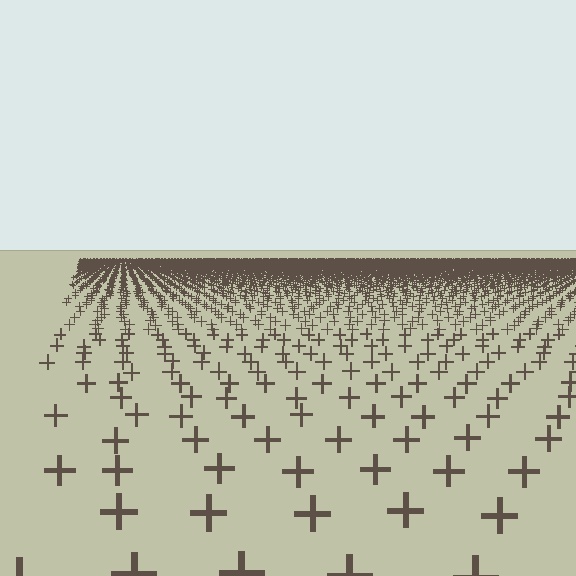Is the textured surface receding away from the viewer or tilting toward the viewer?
The surface is receding away from the viewer. Texture elements get smaller and denser toward the top.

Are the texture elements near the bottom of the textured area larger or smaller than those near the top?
Larger. Near the bottom, elements are closer to the viewer and appear at a bigger on-screen size.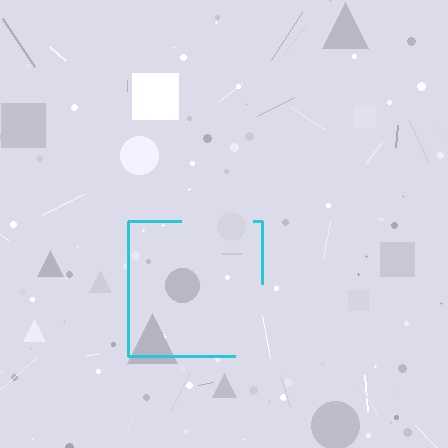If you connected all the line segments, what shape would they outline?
They would outline a square.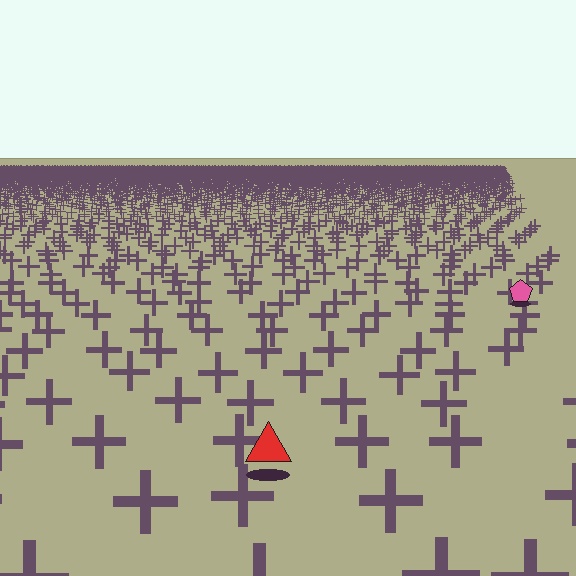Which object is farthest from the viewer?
The pink pentagon is farthest from the viewer. It appears smaller and the ground texture around it is denser.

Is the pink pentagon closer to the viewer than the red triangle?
No. The red triangle is closer — you can tell from the texture gradient: the ground texture is coarser near it.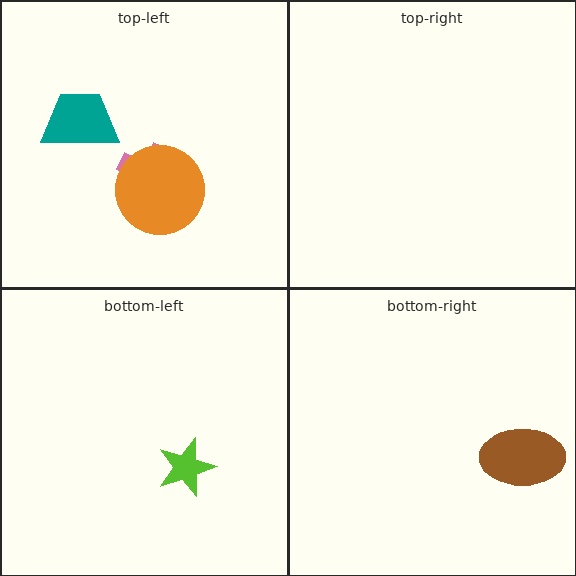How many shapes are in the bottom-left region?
1.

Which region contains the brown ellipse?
The bottom-right region.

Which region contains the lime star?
The bottom-left region.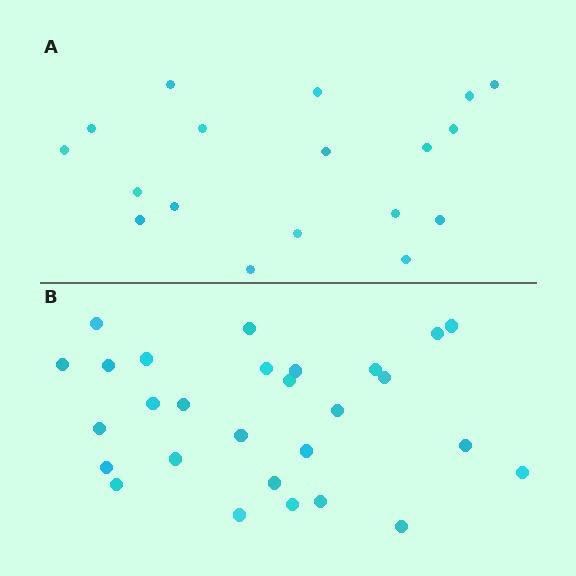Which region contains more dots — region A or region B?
Region B (the bottom region) has more dots.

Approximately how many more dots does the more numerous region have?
Region B has roughly 10 or so more dots than region A.